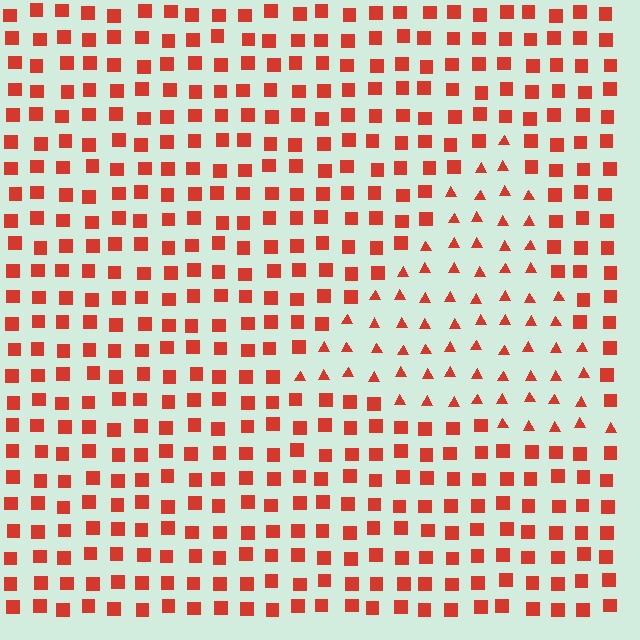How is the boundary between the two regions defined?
The boundary is defined by a change in element shape: triangles inside vs. squares outside. All elements share the same color and spacing.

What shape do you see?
I see a triangle.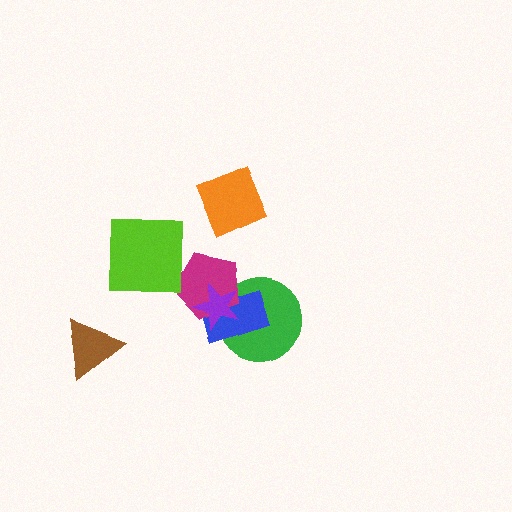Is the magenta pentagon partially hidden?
Yes, it is partially covered by another shape.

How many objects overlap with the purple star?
3 objects overlap with the purple star.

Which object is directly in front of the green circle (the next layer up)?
The blue rectangle is directly in front of the green circle.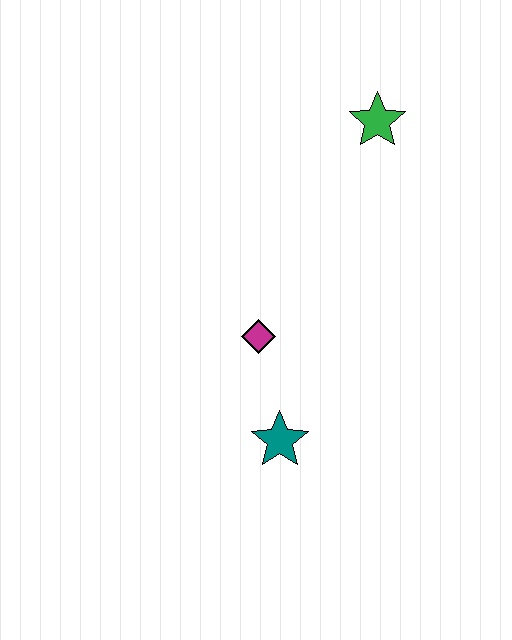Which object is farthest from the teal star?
The green star is farthest from the teal star.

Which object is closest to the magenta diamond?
The teal star is closest to the magenta diamond.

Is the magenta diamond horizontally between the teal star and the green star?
No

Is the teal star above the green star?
No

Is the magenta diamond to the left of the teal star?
Yes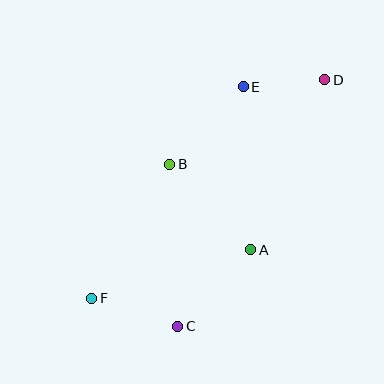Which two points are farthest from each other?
Points D and F are farthest from each other.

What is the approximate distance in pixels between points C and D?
The distance between C and D is approximately 287 pixels.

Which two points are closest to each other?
Points D and E are closest to each other.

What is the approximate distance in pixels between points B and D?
The distance between B and D is approximately 176 pixels.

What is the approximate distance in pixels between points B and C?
The distance between B and C is approximately 163 pixels.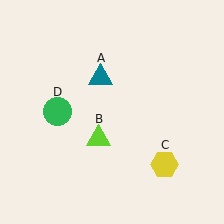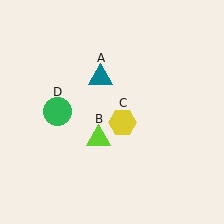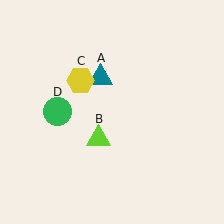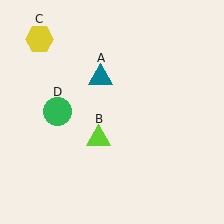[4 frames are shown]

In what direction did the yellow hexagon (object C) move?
The yellow hexagon (object C) moved up and to the left.